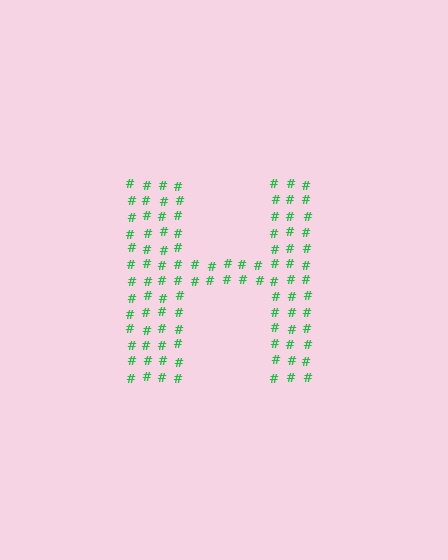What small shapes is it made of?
It is made of small hash symbols.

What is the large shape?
The large shape is the letter H.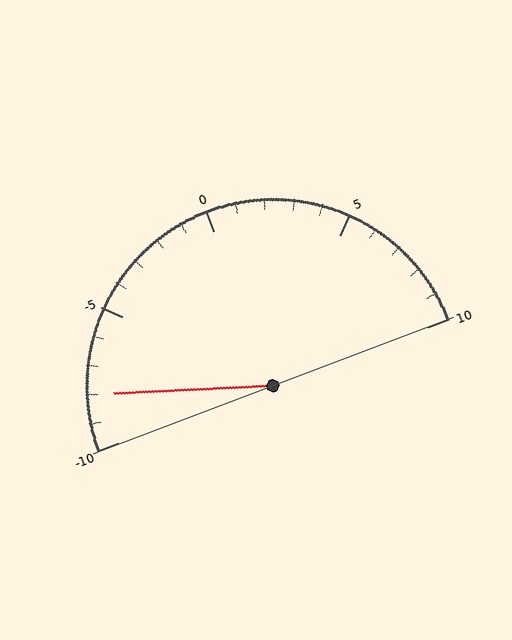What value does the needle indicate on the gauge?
The needle indicates approximately -8.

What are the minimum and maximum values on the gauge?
The gauge ranges from -10 to 10.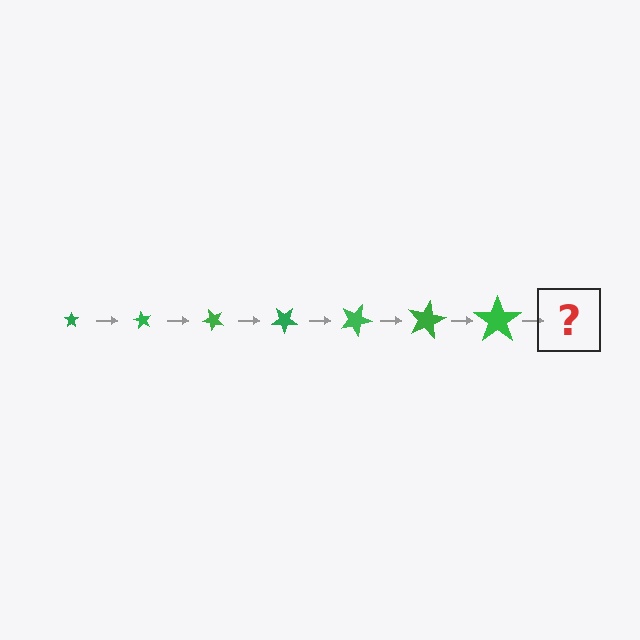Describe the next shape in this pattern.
It should be a star, larger than the previous one and rotated 420 degrees from the start.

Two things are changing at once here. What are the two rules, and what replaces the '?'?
The two rules are that the star grows larger each step and it rotates 60 degrees each step. The '?' should be a star, larger than the previous one and rotated 420 degrees from the start.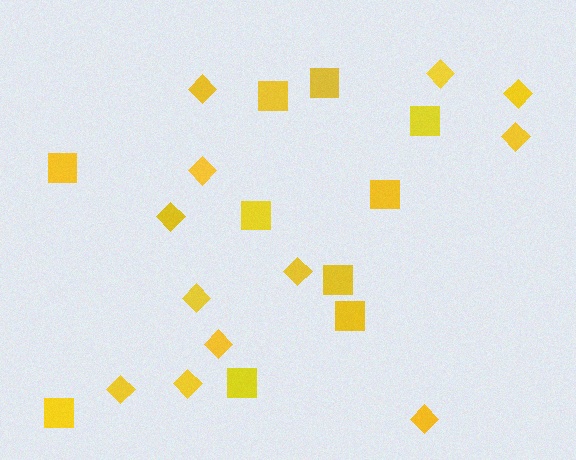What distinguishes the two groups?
There are 2 groups: one group of diamonds (12) and one group of squares (10).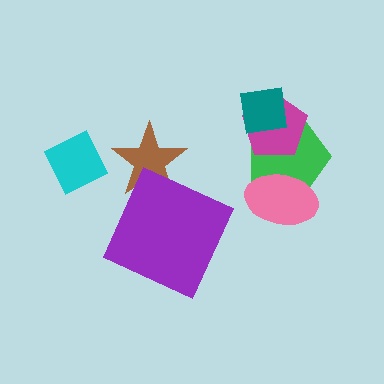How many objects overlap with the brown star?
1 object overlaps with the brown star.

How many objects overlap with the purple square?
1 object overlaps with the purple square.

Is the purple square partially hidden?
No, no other shape covers it.